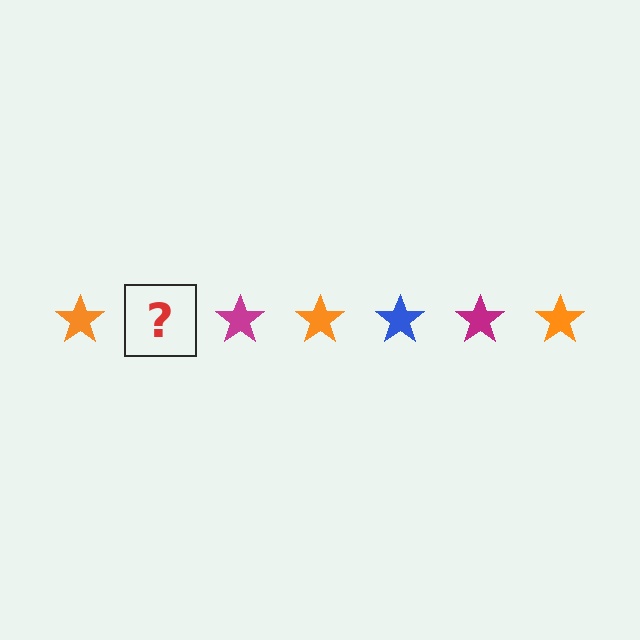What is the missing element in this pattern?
The missing element is a blue star.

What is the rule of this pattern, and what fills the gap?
The rule is that the pattern cycles through orange, blue, magenta stars. The gap should be filled with a blue star.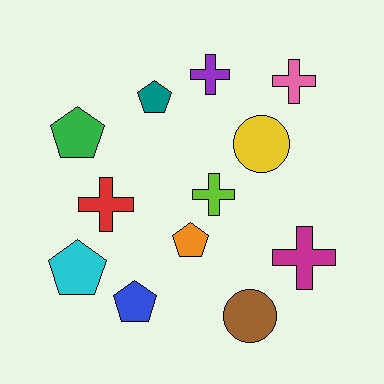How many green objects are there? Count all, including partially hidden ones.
There is 1 green object.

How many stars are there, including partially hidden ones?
There are no stars.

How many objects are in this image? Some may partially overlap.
There are 12 objects.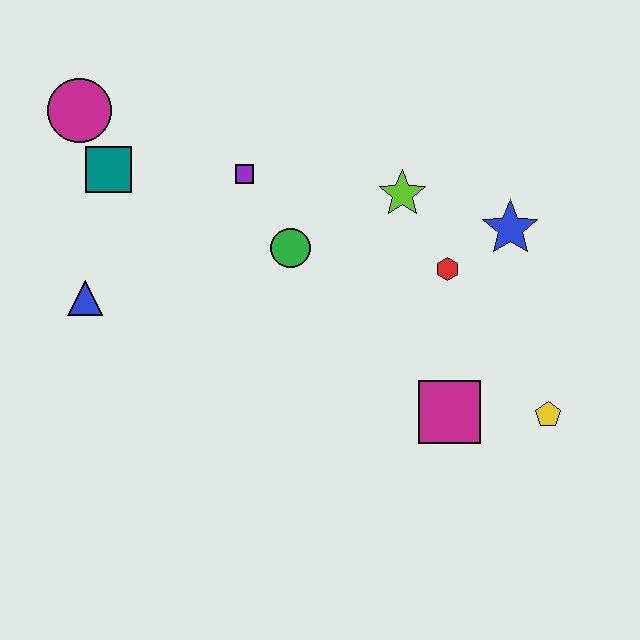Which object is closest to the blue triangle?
The teal square is closest to the blue triangle.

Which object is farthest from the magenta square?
The magenta circle is farthest from the magenta square.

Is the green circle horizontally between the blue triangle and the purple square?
No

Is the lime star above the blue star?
Yes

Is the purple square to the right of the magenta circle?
Yes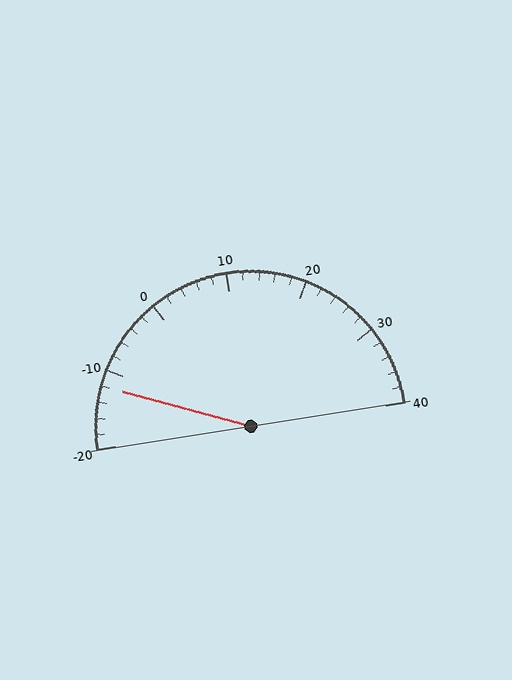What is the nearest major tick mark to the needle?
The nearest major tick mark is -10.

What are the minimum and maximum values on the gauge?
The gauge ranges from -20 to 40.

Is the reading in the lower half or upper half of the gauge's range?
The reading is in the lower half of the range (-20 to 40).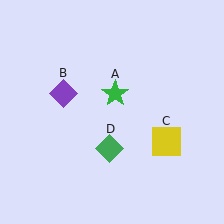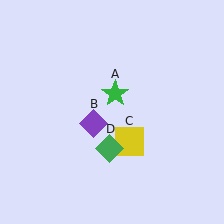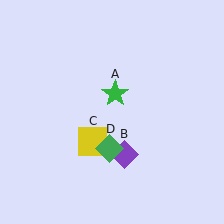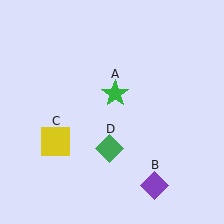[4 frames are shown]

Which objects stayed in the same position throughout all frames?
Green star (object A) and green diamond (object D) remained stationary.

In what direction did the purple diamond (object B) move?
The purple diamond (object B) moved down and to the right.